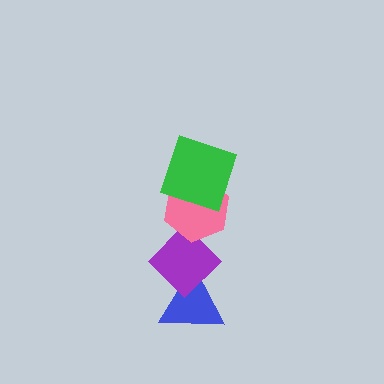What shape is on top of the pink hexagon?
The green square is on top of the pink hexagon.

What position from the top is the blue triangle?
The blue triangle is 4th from the top.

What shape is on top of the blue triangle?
The purple diamond is on top of the blue triangle.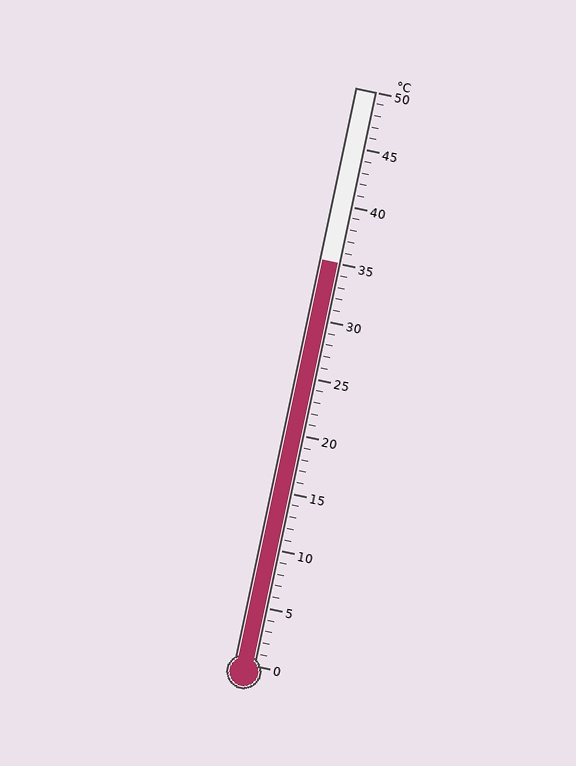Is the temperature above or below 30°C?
The temperature is above 30°C.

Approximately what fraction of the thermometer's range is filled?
The thermometer is filled to approximately 70% of its range.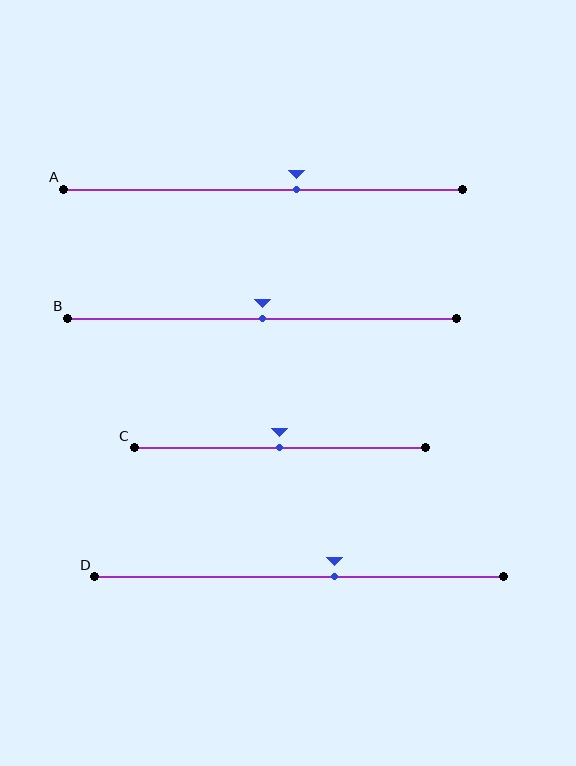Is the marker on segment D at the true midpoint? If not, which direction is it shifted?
No, the marker on segment D is shifted to the right by about 9% of the segment length.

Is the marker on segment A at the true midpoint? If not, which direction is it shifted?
No, the marker on segment A is shifted to the right by about 8% of the segment length.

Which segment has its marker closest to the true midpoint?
Segment B has its marker closest to the true midpoint.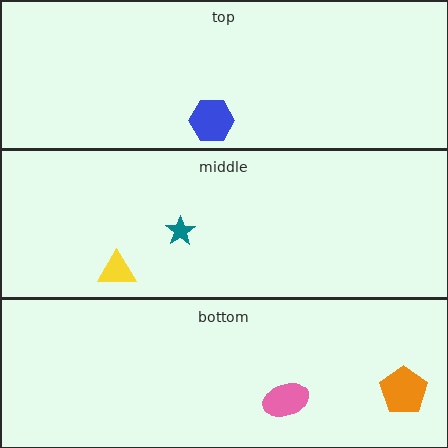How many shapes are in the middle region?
2.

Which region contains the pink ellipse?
The bottom region.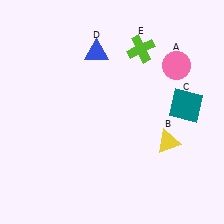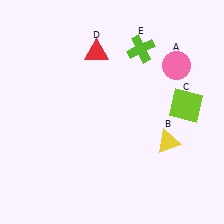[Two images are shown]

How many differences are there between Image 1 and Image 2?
There are 2 differences between the two images.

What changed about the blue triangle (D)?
In Image 1, D is blue. In Image 2, it changed to red.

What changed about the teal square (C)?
In Image 1, C is teal. In Image 2, it changed to lime.